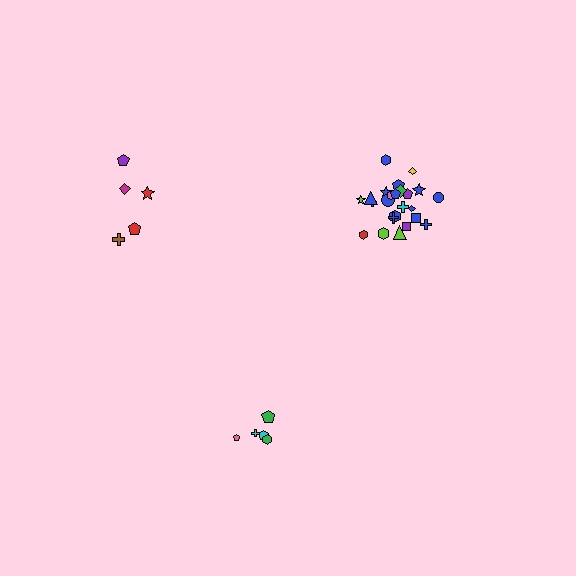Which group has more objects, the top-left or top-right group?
The top-right group.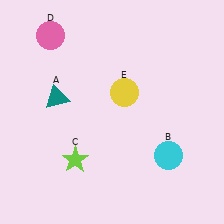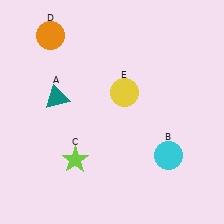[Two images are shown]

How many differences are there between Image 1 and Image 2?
There is 1 difference between the two images.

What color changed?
The circle (D) changed from pink in Image 1 to orange in Image 2.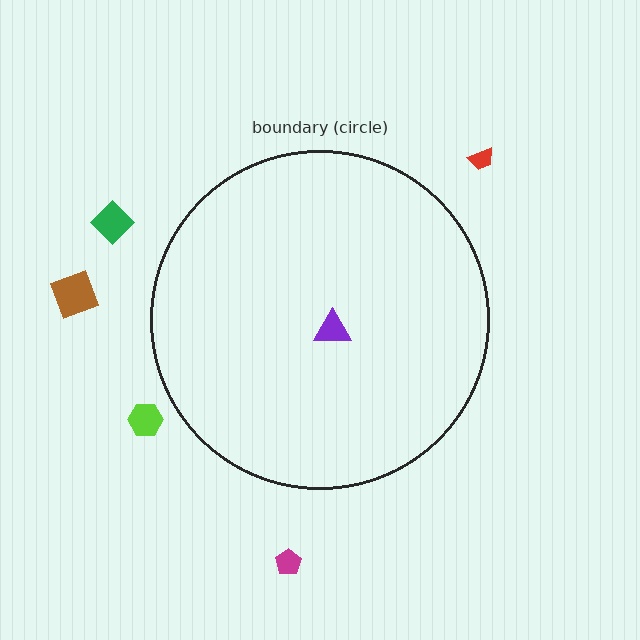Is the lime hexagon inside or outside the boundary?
Outside.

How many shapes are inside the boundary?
1 inside, 5 outside.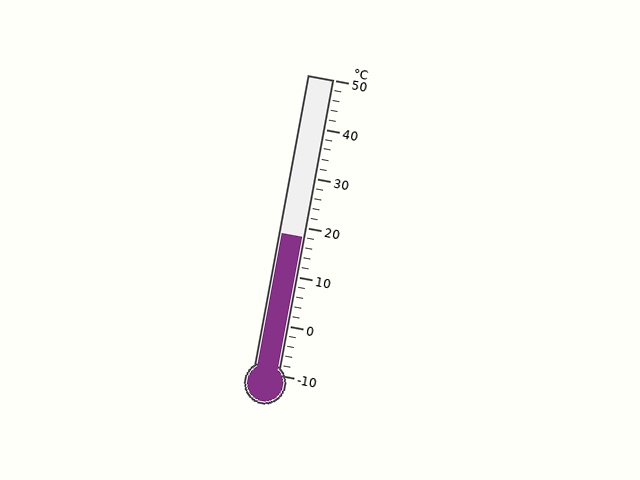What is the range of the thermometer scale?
The thermometer scale ranges from -10°C to 50°C.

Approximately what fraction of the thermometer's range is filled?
The thermometer is filled to approximately 45% of its range.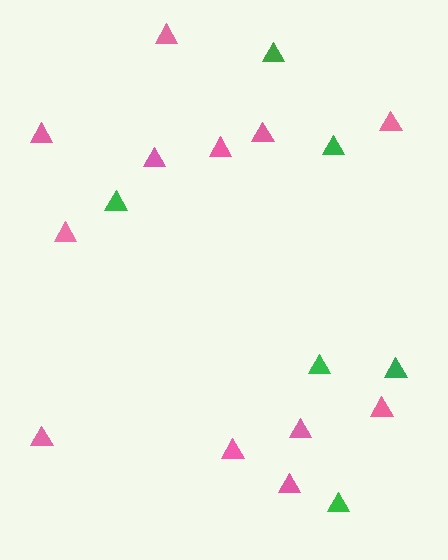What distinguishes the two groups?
There are 2 groups: one group of green triangles (6) and one group of pink triangles (12).